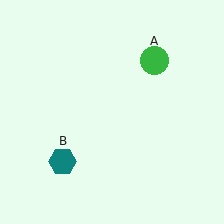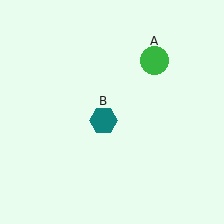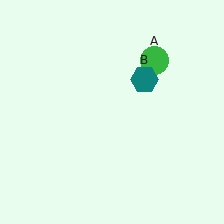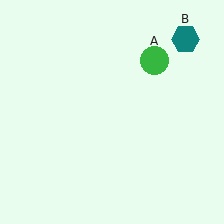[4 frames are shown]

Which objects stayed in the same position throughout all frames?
Green circle (object A) remained stationary.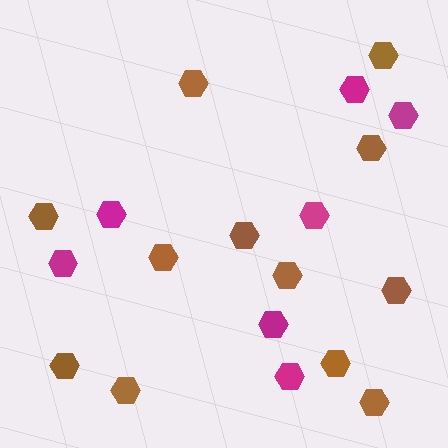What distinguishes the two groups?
There are 2 groups: one group of magenta hexagons (7) and one group of brown hexagons (12).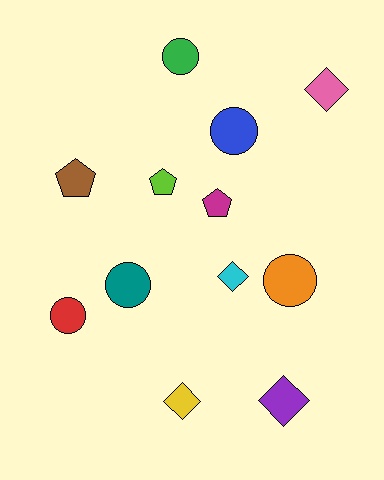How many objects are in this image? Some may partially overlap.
There are 12 objects.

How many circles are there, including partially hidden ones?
There are 5 circles.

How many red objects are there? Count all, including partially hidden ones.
There is 1 red object.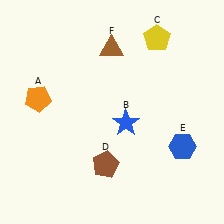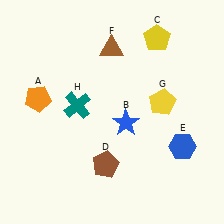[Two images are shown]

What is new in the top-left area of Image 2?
A teal cross (H) was added in the top-left area of Image 2.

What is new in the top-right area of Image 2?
A yellow pentagon (G) was added in the top-right area of Image 2.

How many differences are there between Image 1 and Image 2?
There are 2 differences between the two images.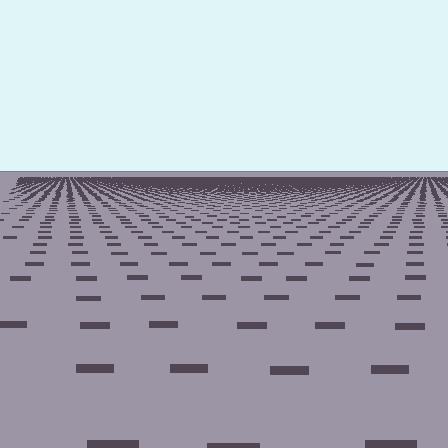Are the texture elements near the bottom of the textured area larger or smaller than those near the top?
Larger. Near the bottom, elements are closer to the viewer and appear at a bigger on-screen size.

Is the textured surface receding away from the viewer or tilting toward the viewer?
The surface is receding away from the viewer. Texture elements get smaller and denser toward the top.